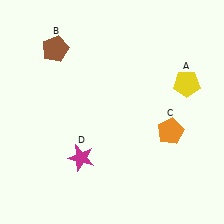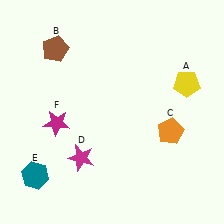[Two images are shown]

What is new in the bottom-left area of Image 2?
A magenta star (F) was added in the bottom-left area of Image 2.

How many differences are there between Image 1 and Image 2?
There are 2 differences between the two images.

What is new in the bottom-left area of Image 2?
A teal hexagon (E) was added in the bottom-left area of Image 2.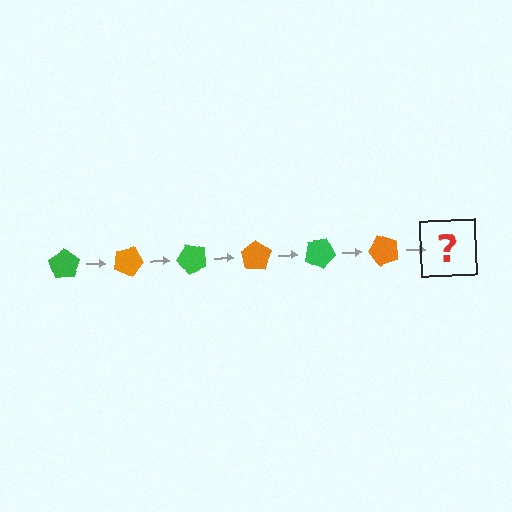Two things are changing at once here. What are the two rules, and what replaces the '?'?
The two rules are that it rotates 25 degrees each step and the color cycles through green and orange. The '?' should be a green pentagon, rotated 150 degrees from the start.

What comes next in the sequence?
The next element should be a green pentagon, rotated 150 degrees from the start.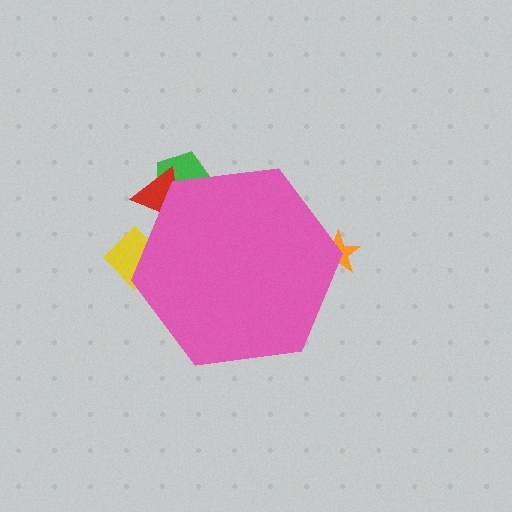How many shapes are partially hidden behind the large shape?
4 shapes are partially hidden.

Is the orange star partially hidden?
Yes, the orange star is partially hidden behind the pink hexagon.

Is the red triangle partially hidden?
Yes, the red triangle is partially hidden behind the pink hexagon.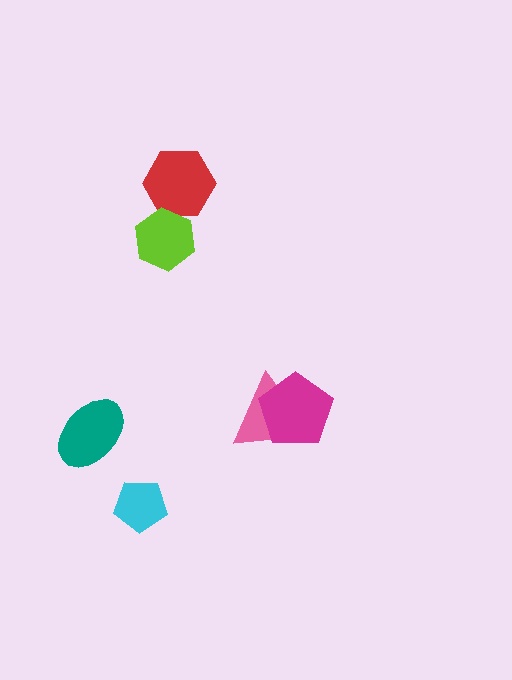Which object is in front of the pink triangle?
The magenta pentagon is in front of the pink triangle.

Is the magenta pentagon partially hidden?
No, no other shape covers it.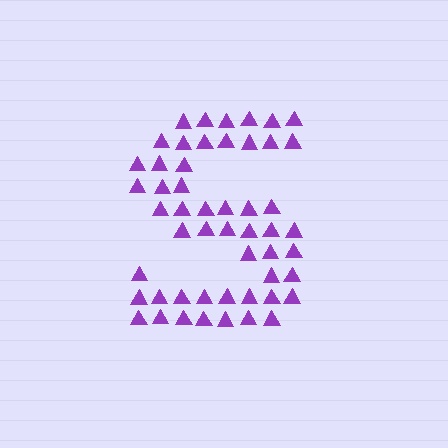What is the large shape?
The large shape is the letter S.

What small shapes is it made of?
It is made of small triangles.